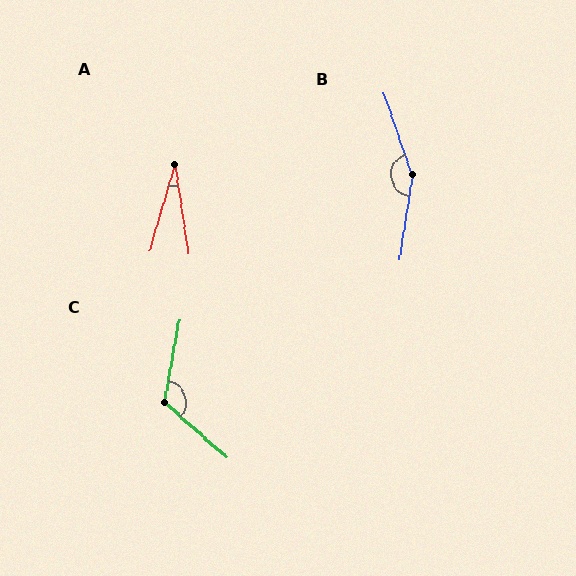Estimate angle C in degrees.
Approximately 121 degrees.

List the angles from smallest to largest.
A (25°), C (121°), B (152°).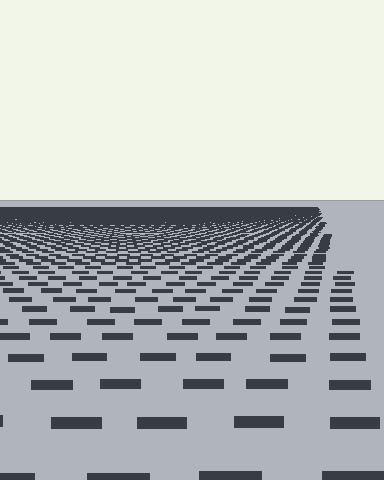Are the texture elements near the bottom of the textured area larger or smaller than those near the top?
Larger. Near the bottom, elements are closer to the viewer and appear at a bigger on-screen size.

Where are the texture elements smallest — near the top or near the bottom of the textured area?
Near the top.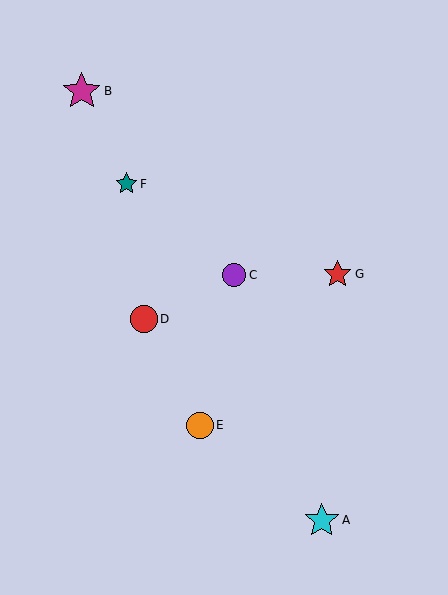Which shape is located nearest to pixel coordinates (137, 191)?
The teal star (labeled F) at (126, 184) is nearest to that location.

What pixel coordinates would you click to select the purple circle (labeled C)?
Click at (234, 275) to select the purple circle C.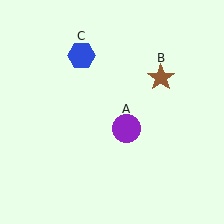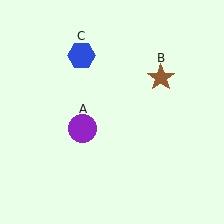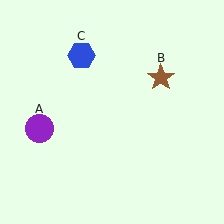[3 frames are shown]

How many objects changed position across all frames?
1 object changed position: purple circle (object A).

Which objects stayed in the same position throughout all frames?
Brown star (object B) and blue hexagon (object C) remained stationary.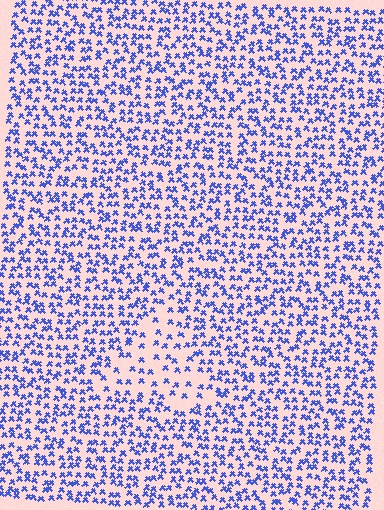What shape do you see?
I see a triangle.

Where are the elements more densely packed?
The elements are more densely packed outside the triangle boundary.